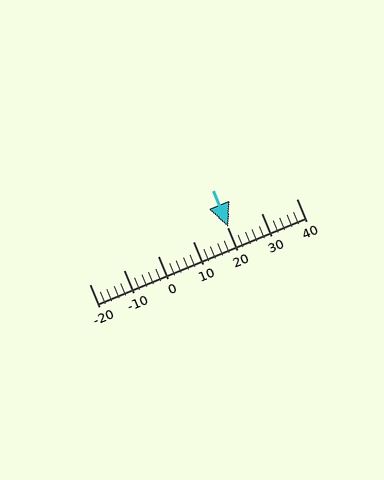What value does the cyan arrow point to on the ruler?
The cyan arrow points to approximately 20.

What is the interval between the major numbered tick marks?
The major tick marks are spaced 10 units apart.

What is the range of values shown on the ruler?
The ruler shows values from -20 to 40.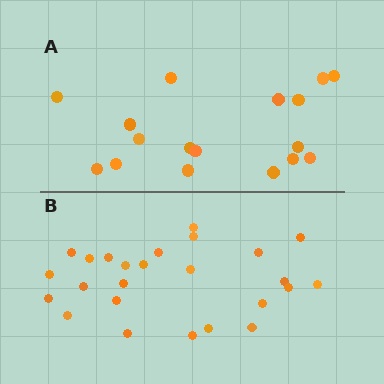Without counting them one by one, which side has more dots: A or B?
Region B (the bottom region) has more dots.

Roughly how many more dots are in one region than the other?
Region B has roughly 8 or so more dots than region A.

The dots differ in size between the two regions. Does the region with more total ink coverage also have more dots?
No. Region A has more total ink coverage because its dots are larger, but region B actually contains more individual dots. Total area can be misleading — the number of items is what matters here.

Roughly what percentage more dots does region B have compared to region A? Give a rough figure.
About 45% more.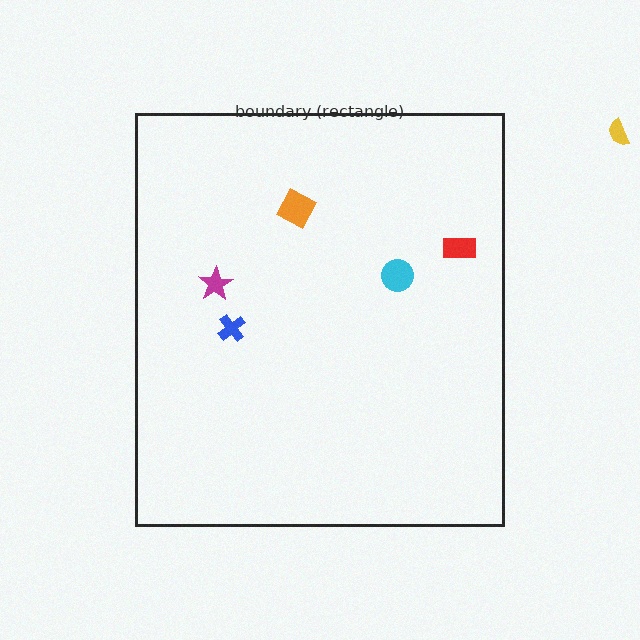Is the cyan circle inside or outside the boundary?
Inside.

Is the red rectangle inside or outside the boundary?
Inside.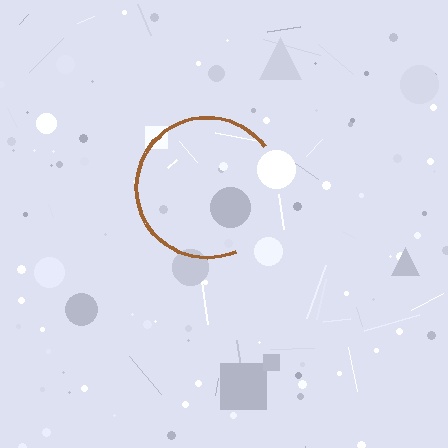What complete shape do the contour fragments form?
The contour fragments form a circle.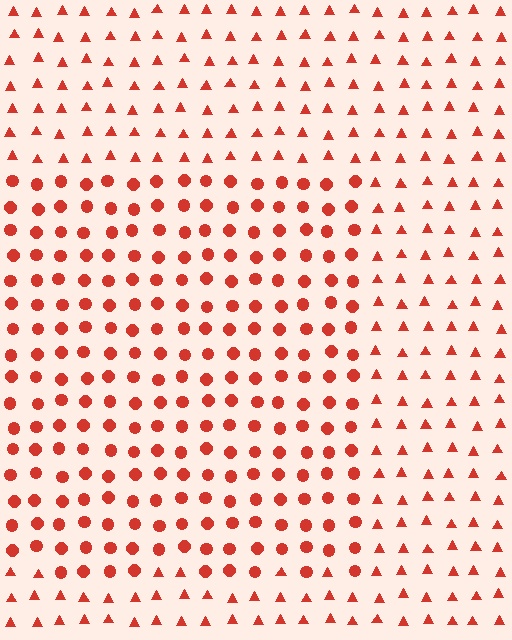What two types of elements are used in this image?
The image uses circles inside the rectangle region and triangles outside it.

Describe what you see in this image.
The image is filled with small red elements arranged in a uniform grid. A rectangle-shaped region contains circles, while the surrounding area contains triangles. The boundary is defined purely by the change in element shape.